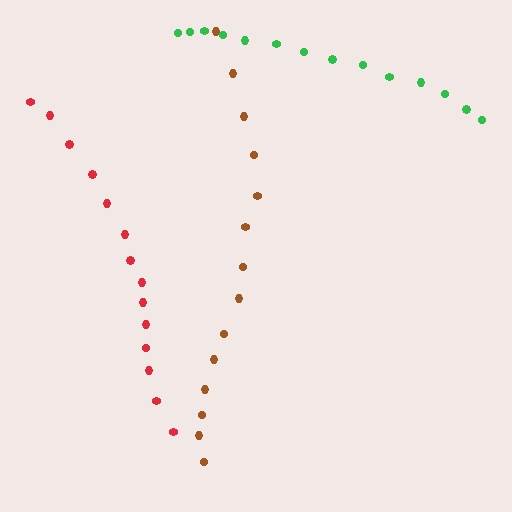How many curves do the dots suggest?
There are 3 distinct paths.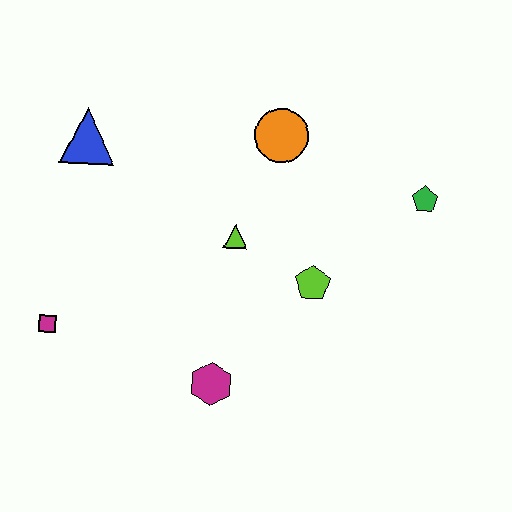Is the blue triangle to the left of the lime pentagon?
Yes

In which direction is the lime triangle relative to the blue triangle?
The lime triangle is to the right of the blue triangle.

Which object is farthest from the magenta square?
The green pentagon is farthest from the magenta square.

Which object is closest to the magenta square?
The magenta hexagon is closest to the magenta square.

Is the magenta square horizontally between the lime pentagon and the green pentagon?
No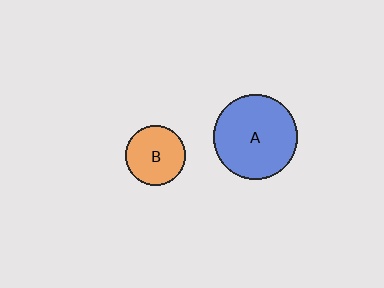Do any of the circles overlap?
No, none of the circles overlap.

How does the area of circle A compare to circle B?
Approximately 2.0 times.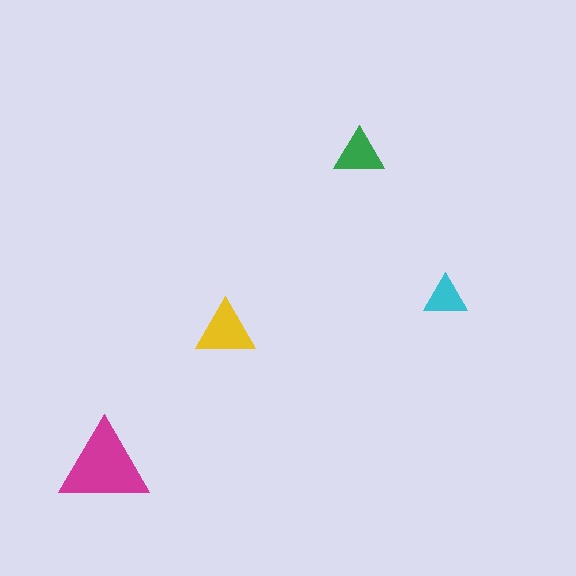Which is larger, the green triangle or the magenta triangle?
The magenta one.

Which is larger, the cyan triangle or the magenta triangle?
The magenta one.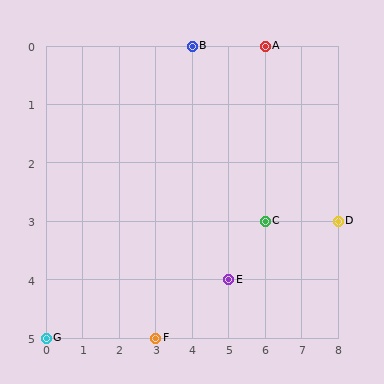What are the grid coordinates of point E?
Point E is at grid coordinates (5, 4).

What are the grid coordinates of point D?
Point D is at grid coordinates (8, 3).